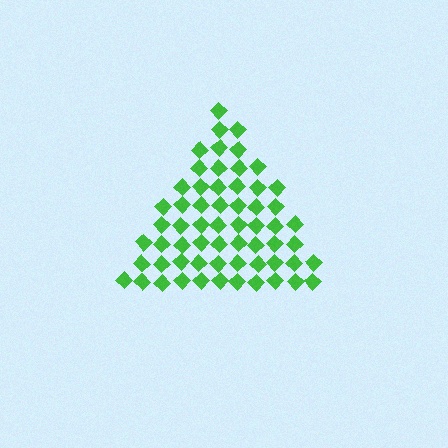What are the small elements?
The small elements are diamonds.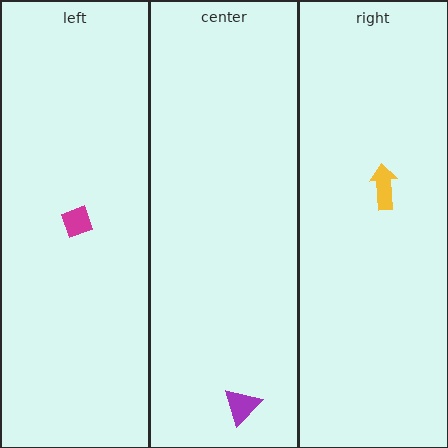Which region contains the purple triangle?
The center region.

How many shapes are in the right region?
1.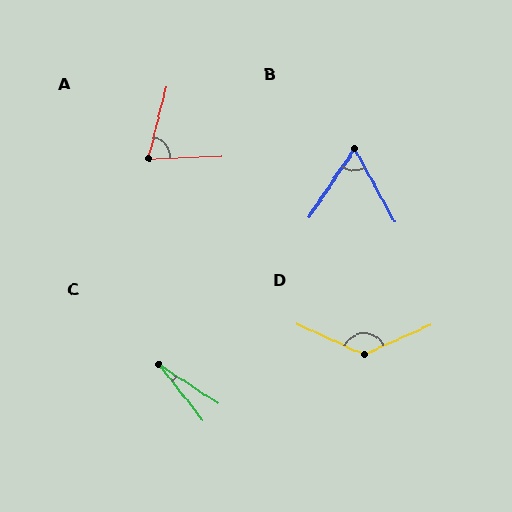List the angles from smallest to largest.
C (19°), B (62°), A (75°), D (132°).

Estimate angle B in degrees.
Approximately 62 degrees.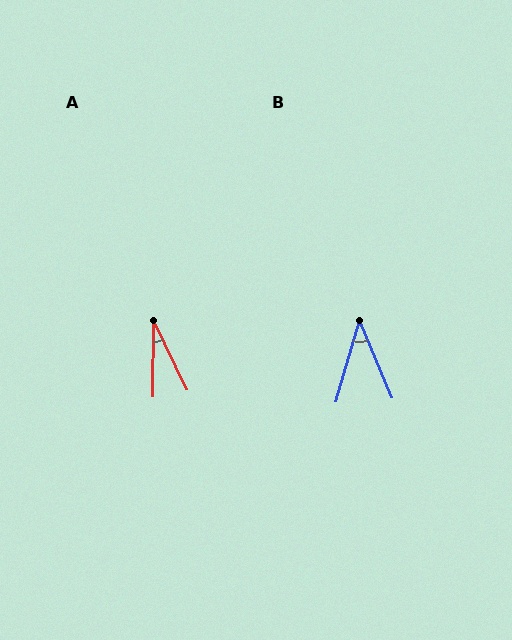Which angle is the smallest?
A, at approximately 26 degrees.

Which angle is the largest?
B, at approximately 39 degrees.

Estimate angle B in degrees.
Approximately 39 degrees.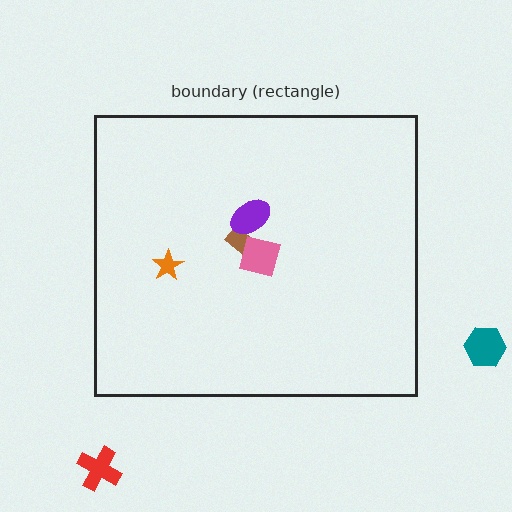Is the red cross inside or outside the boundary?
Outside.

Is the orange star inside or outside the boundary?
Inside.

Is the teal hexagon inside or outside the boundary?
Outside.